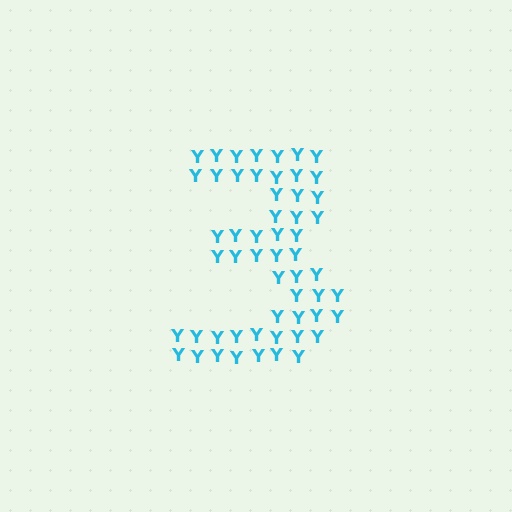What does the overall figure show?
The overall figure shows the digit 3.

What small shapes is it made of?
It is made of small letter Y's.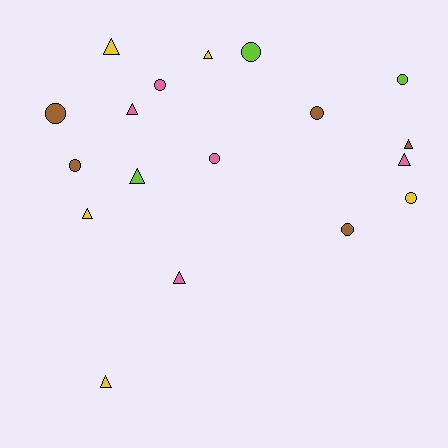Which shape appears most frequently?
Triangle, with 9 objects.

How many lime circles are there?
There are 2 lime circles.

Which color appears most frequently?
Brown, with 5 objects.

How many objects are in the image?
There are 18 objects.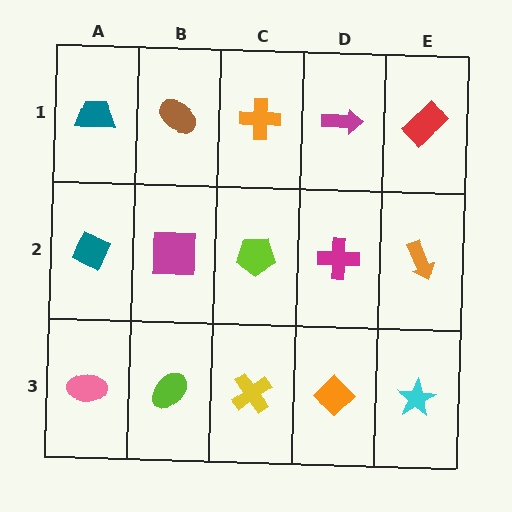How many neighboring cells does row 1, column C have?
3.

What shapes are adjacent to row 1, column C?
A lime pentagon (row 2, column C), a brown ellipse (row 1, column B), a magenta arrow (row 1, column D).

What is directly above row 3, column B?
A magenta square.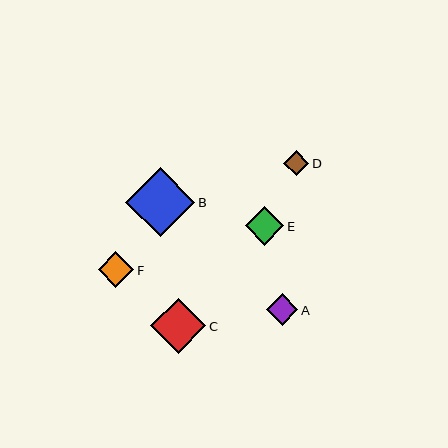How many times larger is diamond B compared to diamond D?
Diamond B is approximately 2.7 times the size of diamond D.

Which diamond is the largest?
Diamond B is the largest with a size of approximately 69 pixels.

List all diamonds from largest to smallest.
From largest to smallest: B, C, E, F, A, D.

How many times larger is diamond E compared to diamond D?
Diamond E is approximately 1.5 times the size of diamond D.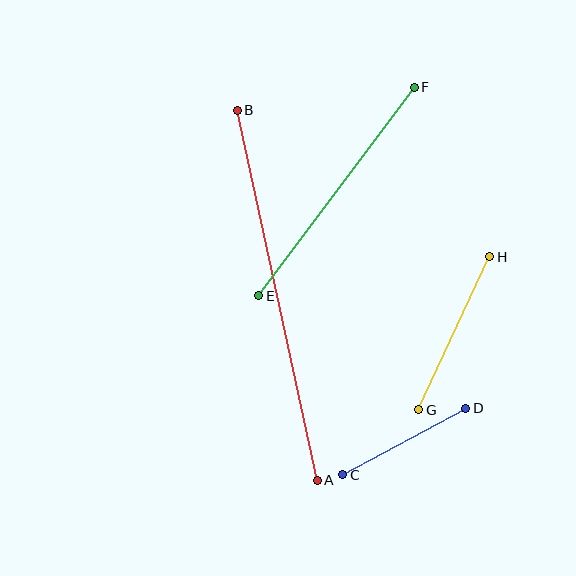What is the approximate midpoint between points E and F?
The midpoint is at approximately (337, 192) pixels.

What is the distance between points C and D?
The distance is approximately 140 pixels.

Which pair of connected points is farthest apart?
Points A and B are farthest apart.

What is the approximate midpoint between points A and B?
The midpoint is at approximately (277, 295) pixels.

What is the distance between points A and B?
The distance is approximately 379 pixels.